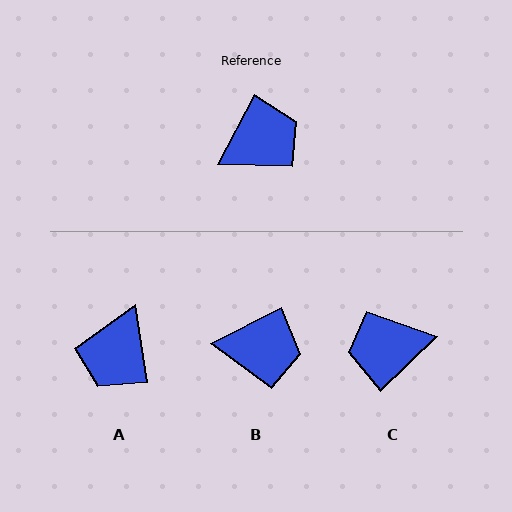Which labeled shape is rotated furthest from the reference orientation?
C, about 162 degrees away.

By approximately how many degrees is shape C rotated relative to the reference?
Approximately 162 degrees counter-clockwise.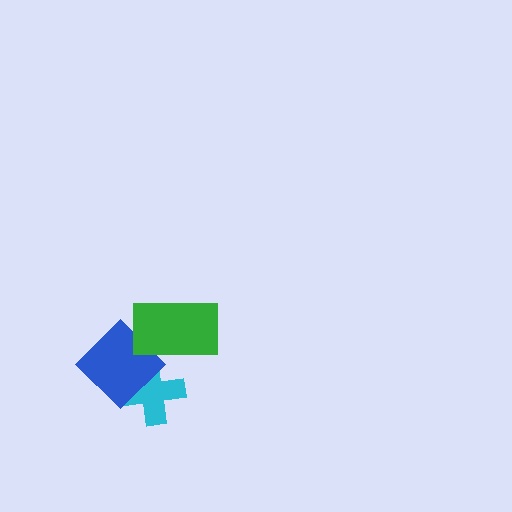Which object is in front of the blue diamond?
The green rectangle is in front of the blue diamond.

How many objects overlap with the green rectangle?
2 objects overlap with the green rectangle.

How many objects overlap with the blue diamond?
2 objects overlap with the blue diamond.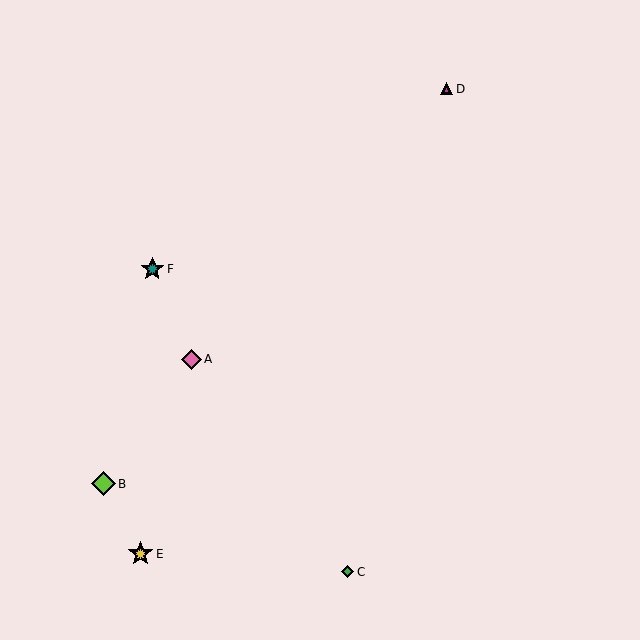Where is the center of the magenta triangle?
The center of the magenta triangle is at (447, 89).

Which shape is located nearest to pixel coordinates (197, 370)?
The pink diamond (labeled A) at (192, 359) is nearest to that location.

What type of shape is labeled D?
Shape D is a magenta triangle.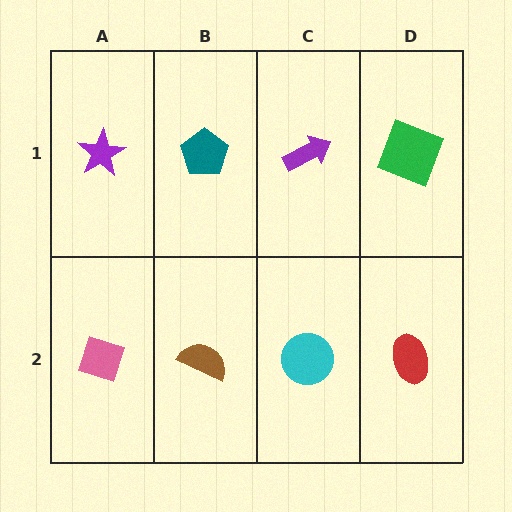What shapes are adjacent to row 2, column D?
A green square (row 1, column D), a cyan circle (row 2, column C).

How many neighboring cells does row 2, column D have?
2.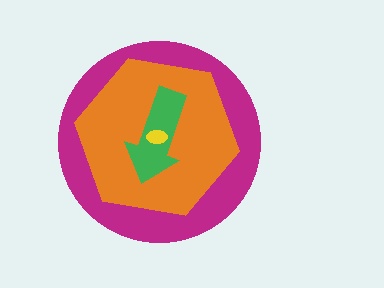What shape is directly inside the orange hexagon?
The green arrow.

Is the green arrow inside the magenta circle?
Yes.